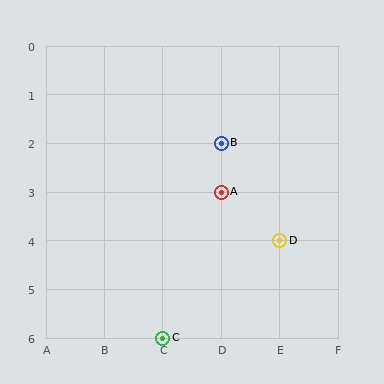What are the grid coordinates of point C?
Point C is at grid coordinates (C, 6).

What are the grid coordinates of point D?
Point D is at grid coordinates (E, 4).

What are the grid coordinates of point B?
Point B is at grid coordinates (D, 2).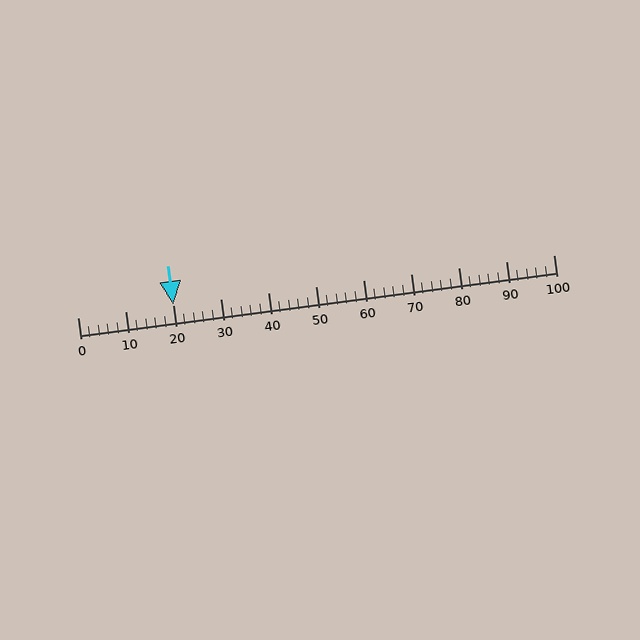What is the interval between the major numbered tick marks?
The major tick marks are spaced 10 units apart.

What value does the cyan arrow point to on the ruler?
The cyan arrow points to approximately 20.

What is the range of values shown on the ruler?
The ruler shows values from 0 to 100.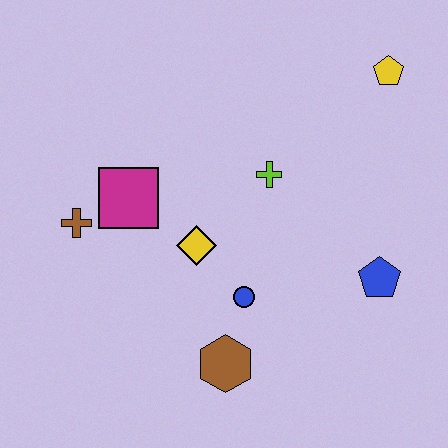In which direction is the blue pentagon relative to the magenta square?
The blue pentagon is to the right of the magenta square.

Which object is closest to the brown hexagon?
The blue circle is closest to the brown hexagon.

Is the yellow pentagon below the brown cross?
No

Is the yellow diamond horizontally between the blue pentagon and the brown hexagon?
No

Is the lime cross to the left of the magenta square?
No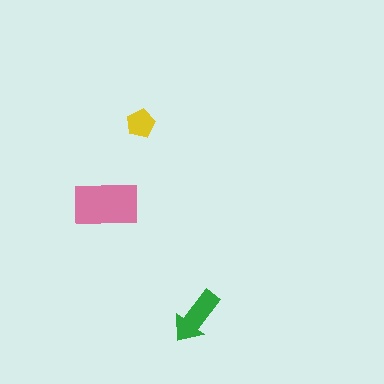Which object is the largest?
The pink rectangle.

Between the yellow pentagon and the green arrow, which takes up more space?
The green arrow.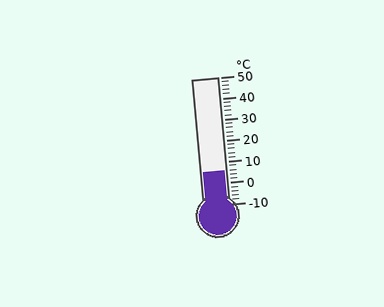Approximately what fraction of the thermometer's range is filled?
The thermometer is filled to approximately 25% of its range.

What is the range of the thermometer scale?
The thermometer scale ranges from -10°C to 50°C.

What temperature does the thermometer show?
The thermometer shows approximately 6°C.